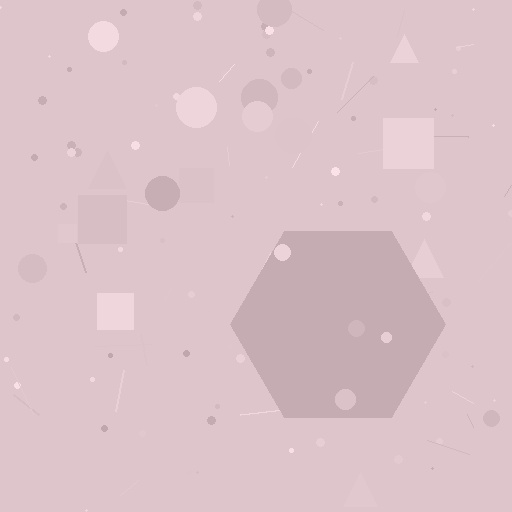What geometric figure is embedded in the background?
A hexagon is embedded in the background.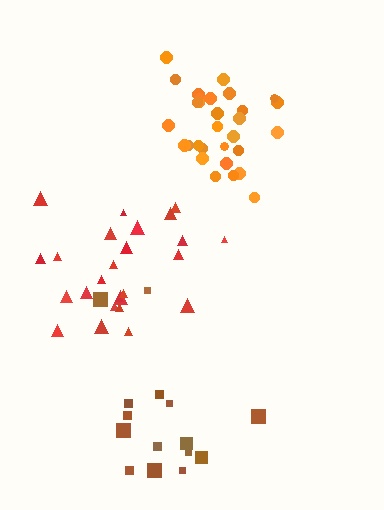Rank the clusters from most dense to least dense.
orange, red, brown.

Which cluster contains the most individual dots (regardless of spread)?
Orange (30).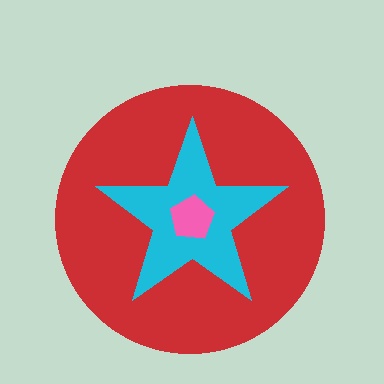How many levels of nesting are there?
3.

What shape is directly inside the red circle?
The cyan star.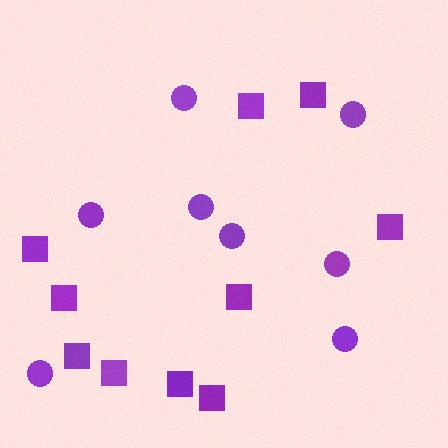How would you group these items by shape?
There are 2 groups: one group of circles (8) and one group of squares (10).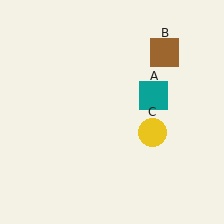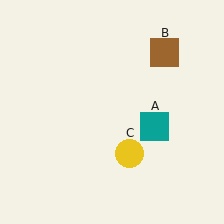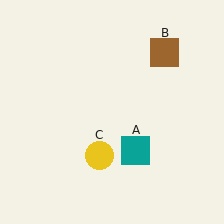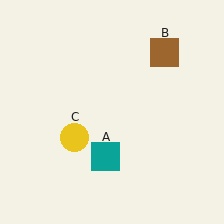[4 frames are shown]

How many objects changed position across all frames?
2 objects changed position: teal square (object A), yellow circle (object C).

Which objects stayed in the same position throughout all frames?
Brown square (object B) remained stationary.